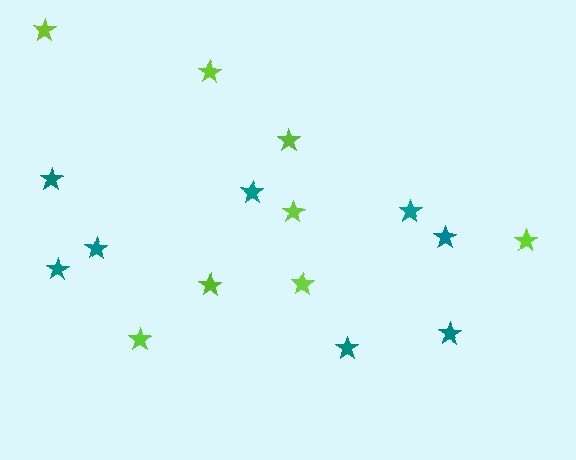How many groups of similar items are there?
There are 2 groups: one group of lime stars (8) and one group of teal stars (8).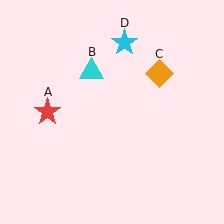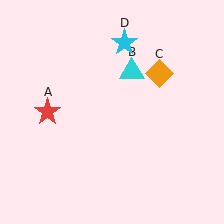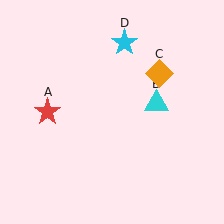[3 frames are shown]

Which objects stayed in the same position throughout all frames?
Red star (object A) and orange diamond (object C) and cyan star (object D) remained stationary.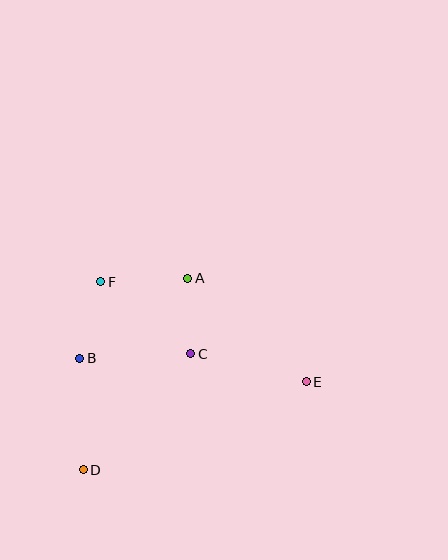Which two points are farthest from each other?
Points D and E are farthest from each other.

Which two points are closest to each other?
Points A and C are closest to each other.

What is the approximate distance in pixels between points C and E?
The distance between C and E is approximately 119 pixels.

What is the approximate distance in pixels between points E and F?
The distance between E and F is approximately 229 pixels.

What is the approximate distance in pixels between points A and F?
The distance between A and F is approximately 87 pixels.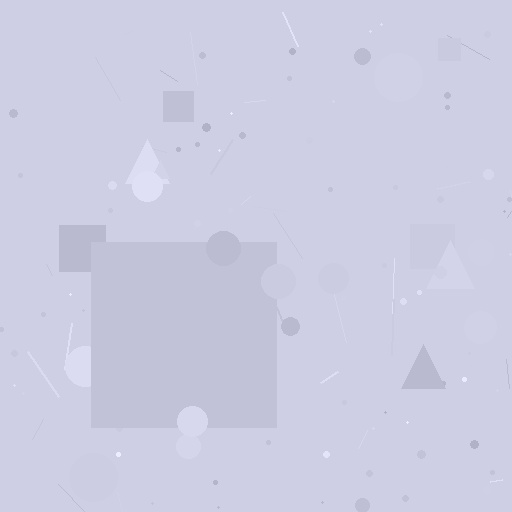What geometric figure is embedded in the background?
A square is embedded in the background.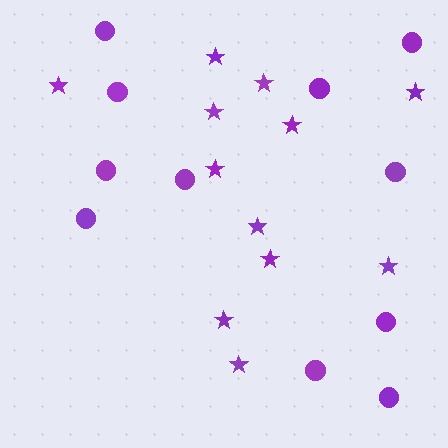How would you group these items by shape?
There are 2 groups: one group of circles (11) and one group of stars (12).